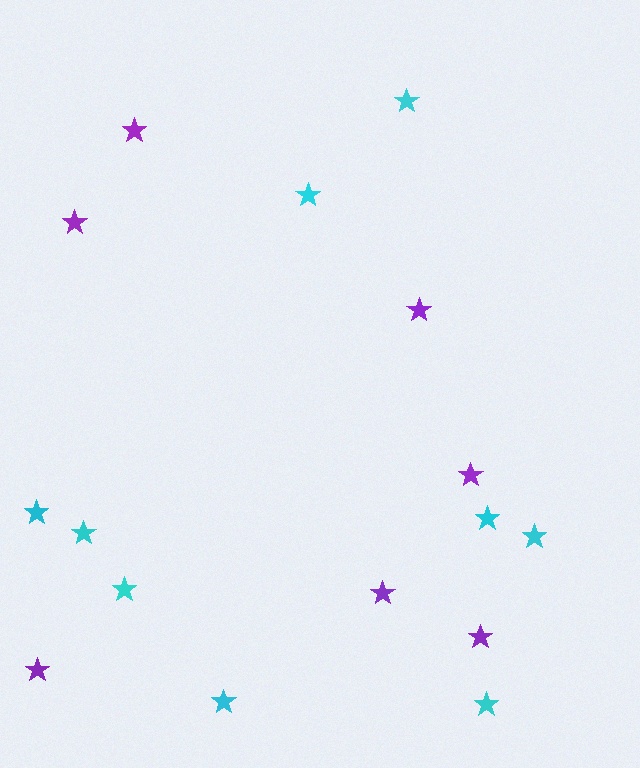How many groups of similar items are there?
There are 2 groups: one group of purple stars (7) and one group of cyan stars (9).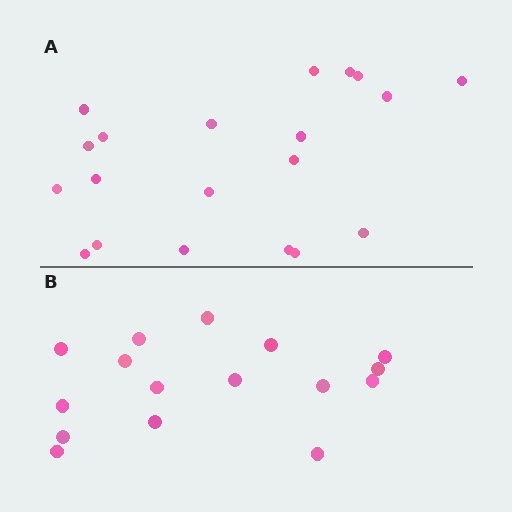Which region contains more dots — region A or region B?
Region A (the top region) has more dots.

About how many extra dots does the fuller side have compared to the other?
Region A has about 4 more dots than region B.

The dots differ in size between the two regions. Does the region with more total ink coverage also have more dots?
No. Region B has more total ink coverage because its dots are larger, but region A actually contains more individual dots. Total area can be misleading — the number of items is what matters here.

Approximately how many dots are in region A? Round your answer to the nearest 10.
About 20 dots.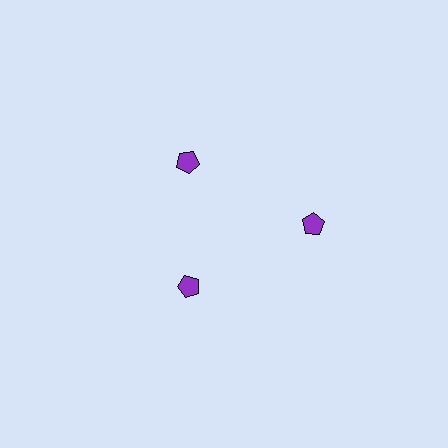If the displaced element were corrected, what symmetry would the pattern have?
It would have 3-fold rotational symmetry — the pattern would map onto itself every 120 degrees.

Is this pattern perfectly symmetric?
No. The 3 purple pentagons are arranged in a ring, but one element near the 3 o'clock position is pushed outward from the center, breaking the 3-fold rotational symmetry.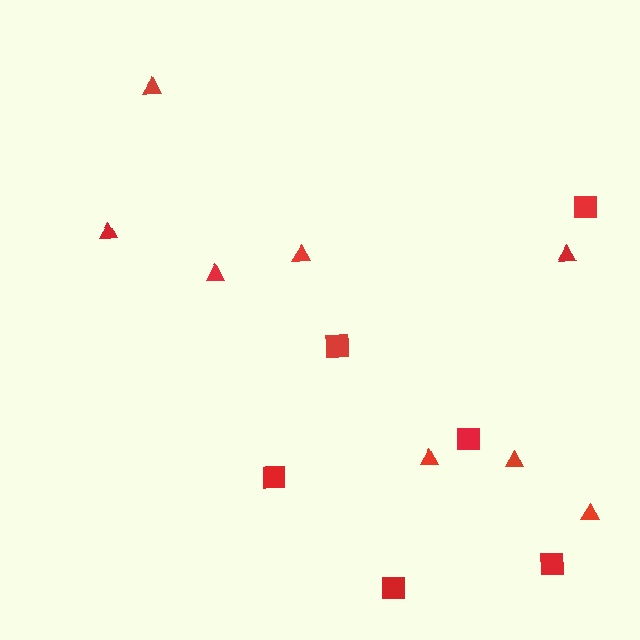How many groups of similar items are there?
There are 2 groups: one group of squares (6) and one group of triangles (8).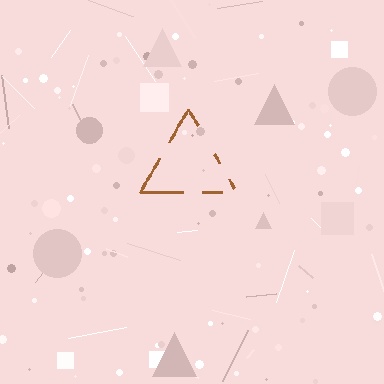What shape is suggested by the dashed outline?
The dashed outline suggests a triangle.